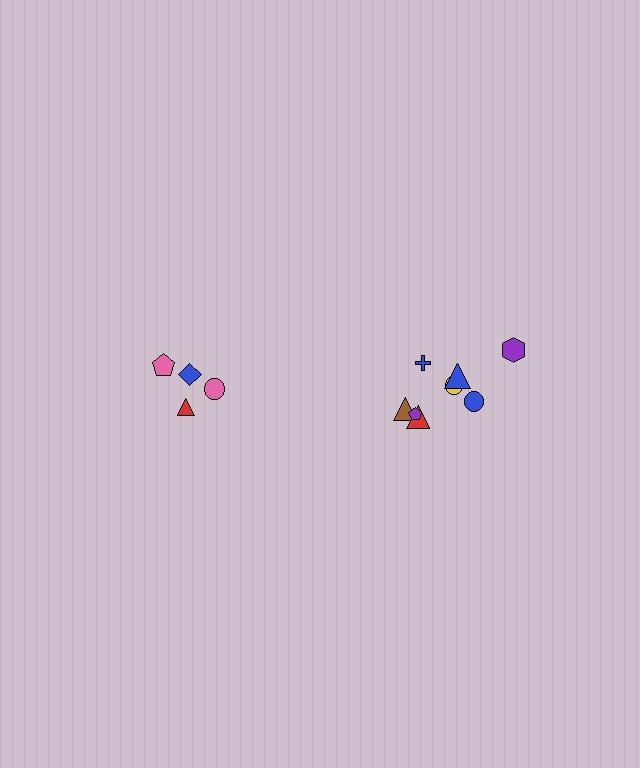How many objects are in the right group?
There are 8 objects.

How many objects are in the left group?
There are 4 objects.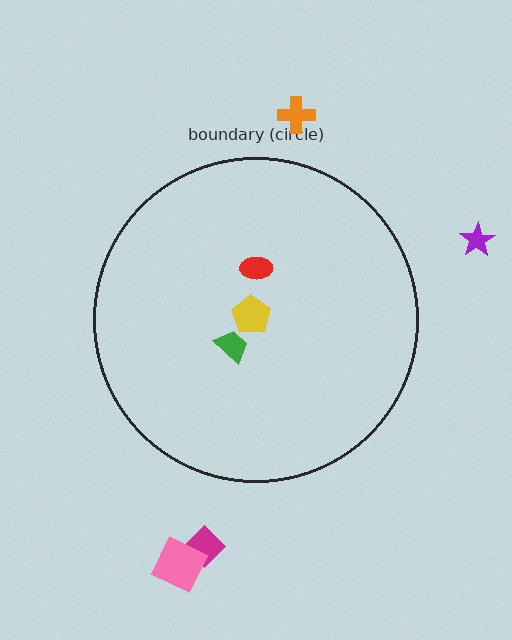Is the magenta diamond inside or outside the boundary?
Outside.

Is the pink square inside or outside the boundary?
Outside.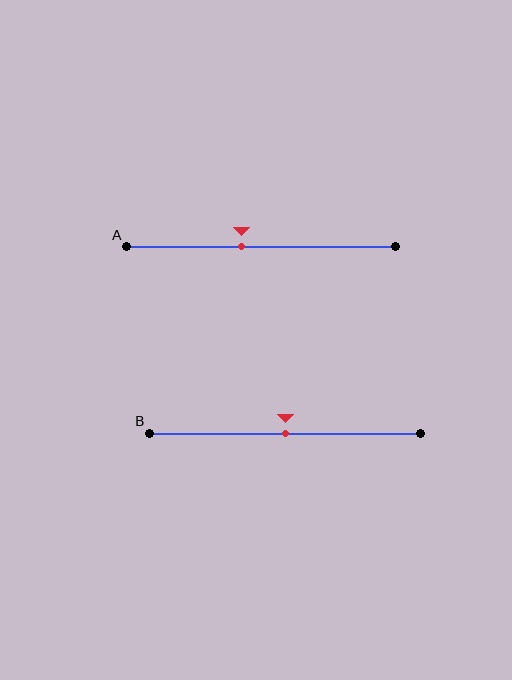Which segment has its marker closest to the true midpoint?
Segment B has its marker closest to the true midpoint.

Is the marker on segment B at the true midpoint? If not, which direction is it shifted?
Yes, the marker on segment B is at the true midpoint.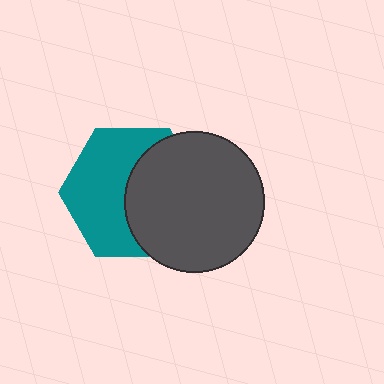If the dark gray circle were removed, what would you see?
You would see the complete teal hexagon.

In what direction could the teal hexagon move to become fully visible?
The teal hexagon could move left. That would shift it out from behind the dark gray circle entirely.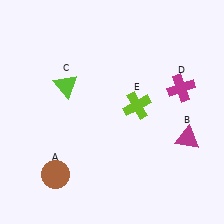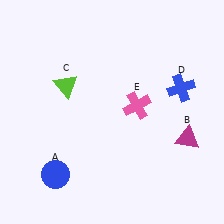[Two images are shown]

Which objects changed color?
A changed from brown to blue. D changed from magenta to blue. E changed from lime to pink.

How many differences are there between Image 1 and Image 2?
There are 3 differences between the two images.